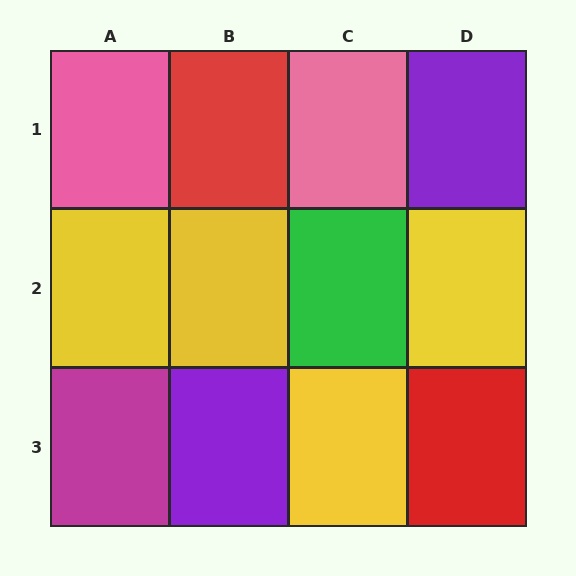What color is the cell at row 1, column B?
Red.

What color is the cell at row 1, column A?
Pink.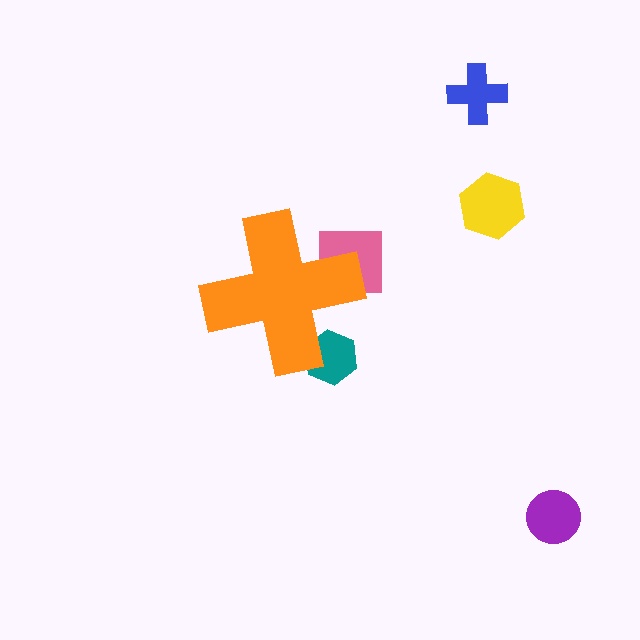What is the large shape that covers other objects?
An orange cross.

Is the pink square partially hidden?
Yes, the pink square is partially hidden behind the orange cross.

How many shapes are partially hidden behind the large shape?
2 shapes are partially hidden.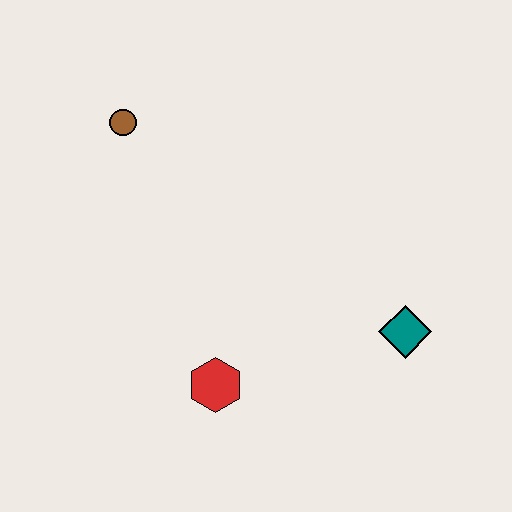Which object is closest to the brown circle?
The red hexagon is closest to the brown circle.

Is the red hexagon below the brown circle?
Yes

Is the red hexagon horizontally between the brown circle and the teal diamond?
Yes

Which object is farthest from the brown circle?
The teal diamond is farthest from the brown circle.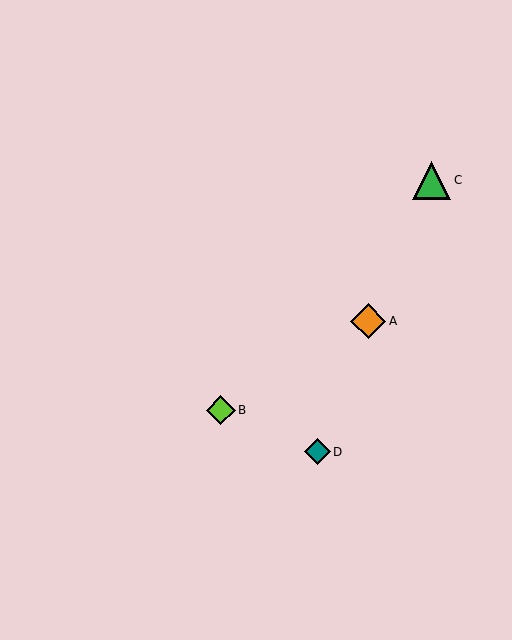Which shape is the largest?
The green triangle (labeled C) is the largest.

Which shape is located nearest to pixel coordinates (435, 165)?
The green triangle (labeled C) at (432, 180) is nearest to that location.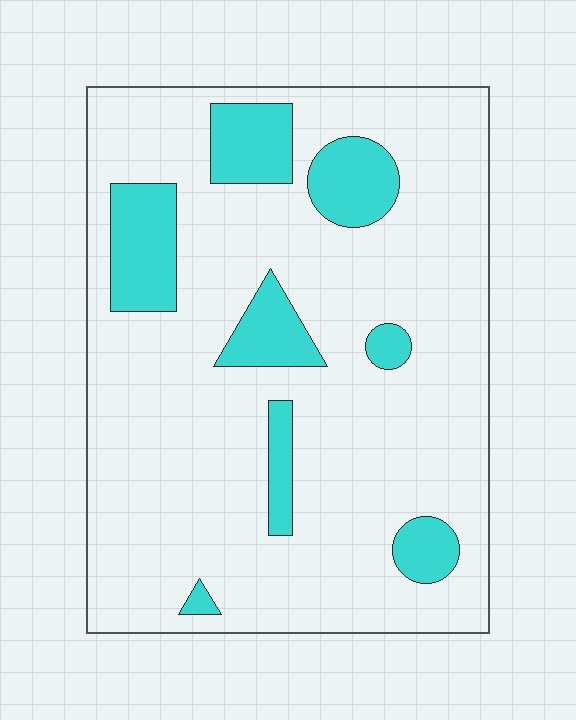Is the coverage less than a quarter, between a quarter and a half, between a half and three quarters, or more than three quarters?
Less than a quarter.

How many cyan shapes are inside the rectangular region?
8.